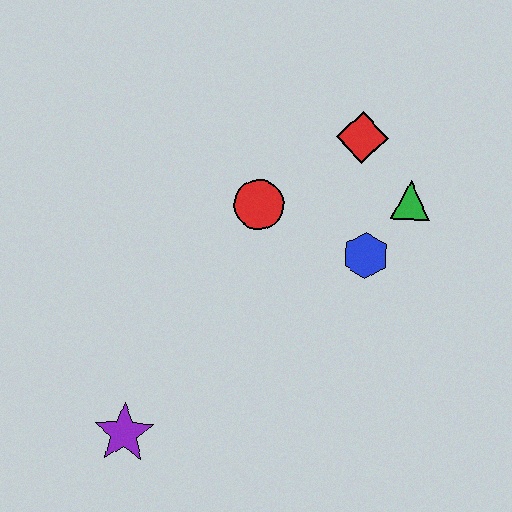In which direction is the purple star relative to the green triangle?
The purple star is to the left of the green triangle.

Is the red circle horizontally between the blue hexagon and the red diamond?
No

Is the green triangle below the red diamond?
Yes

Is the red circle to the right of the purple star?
Yes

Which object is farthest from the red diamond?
The purple star is farthest from the red diamond.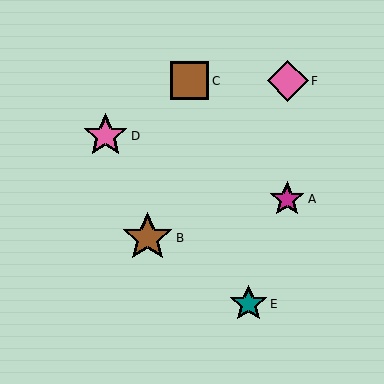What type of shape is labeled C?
Shape C is a brown square.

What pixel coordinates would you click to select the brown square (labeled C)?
Click at (190, 81) to select the brown square C.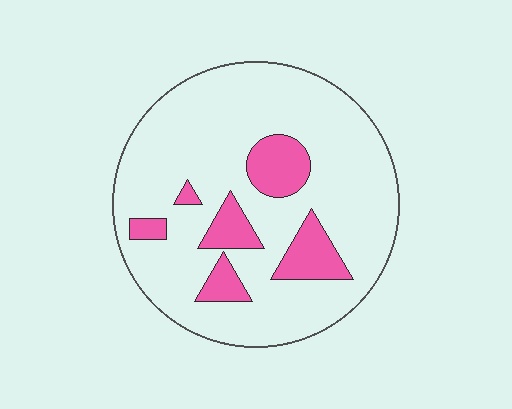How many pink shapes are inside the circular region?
6.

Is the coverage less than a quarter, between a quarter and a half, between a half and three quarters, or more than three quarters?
Less than a quarter.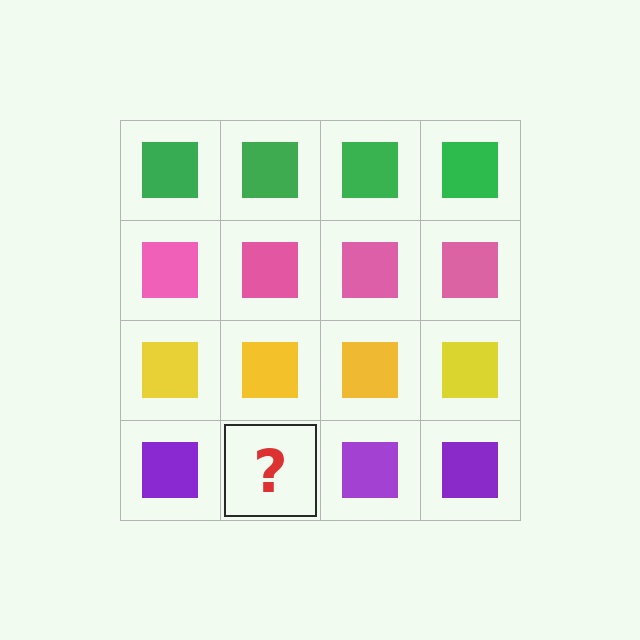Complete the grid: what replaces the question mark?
The question mark should be replaced with a purple square.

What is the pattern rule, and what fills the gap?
The rule is that each row has a consistent color. The gap should be filled with a purple square.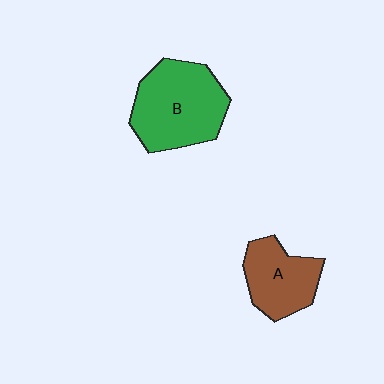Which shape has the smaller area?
Shape A (brown).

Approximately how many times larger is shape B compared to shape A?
Approximately 1.5 times.